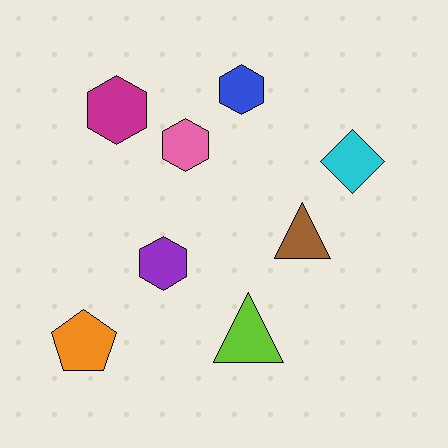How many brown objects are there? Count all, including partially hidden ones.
There is 1 brown object.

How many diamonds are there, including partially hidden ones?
There is 1 diamond.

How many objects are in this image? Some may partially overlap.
There are 8 objects.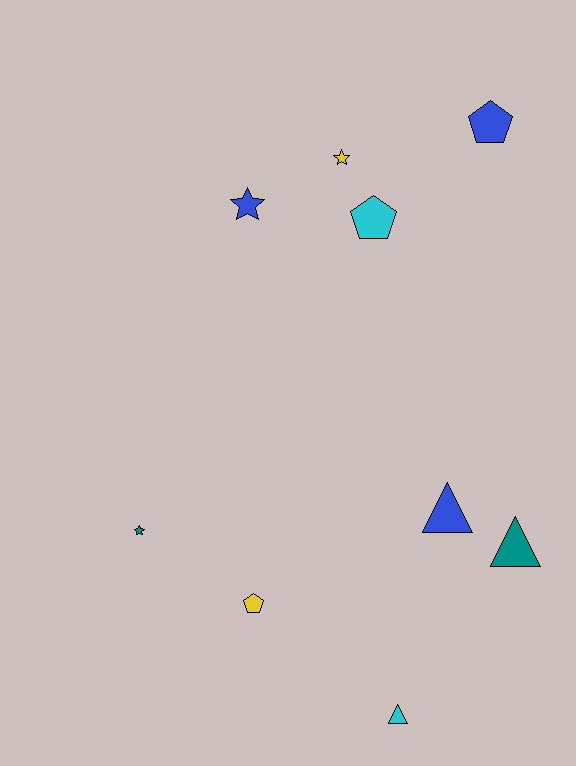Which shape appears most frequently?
Pentagon, with 3 objects.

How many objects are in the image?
There are 9 objects.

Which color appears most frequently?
Blue, with 3 objects.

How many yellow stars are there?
There is 1 yellow star.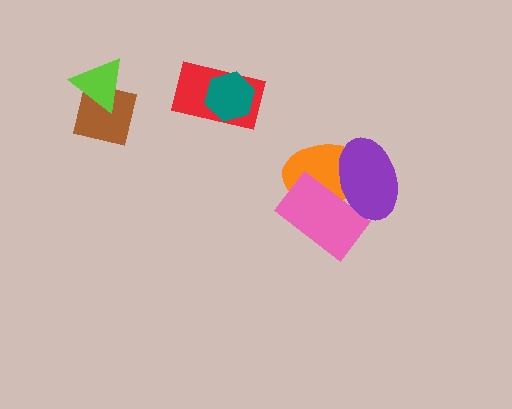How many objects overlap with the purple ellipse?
2 objects overlap with the purple ellipse.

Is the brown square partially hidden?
Yes, it is partially covered by another shape.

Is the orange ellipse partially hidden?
Yes, it is partially covered by another shape.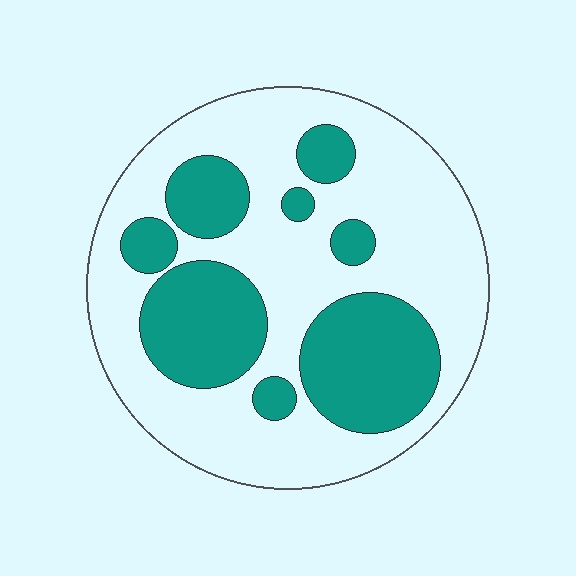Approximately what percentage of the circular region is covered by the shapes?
Approximately 35%.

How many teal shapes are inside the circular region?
8.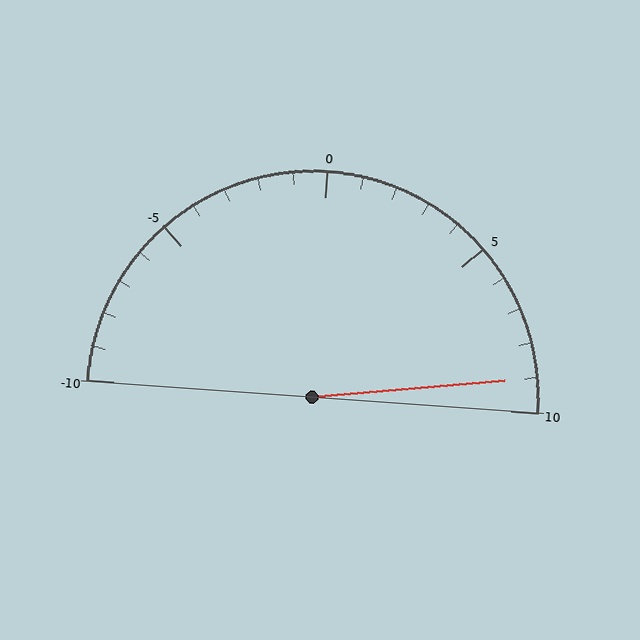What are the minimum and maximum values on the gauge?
The gauge ranges from -10 to 10.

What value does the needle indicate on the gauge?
The needle indicates approximately 9.